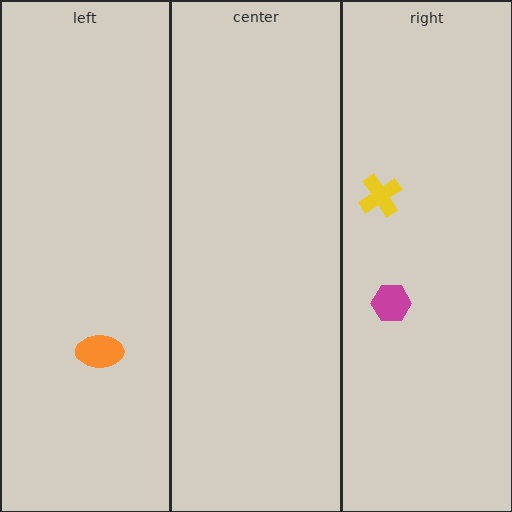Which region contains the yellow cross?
The right region.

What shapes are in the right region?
The yellow cross, the magenta hexagon.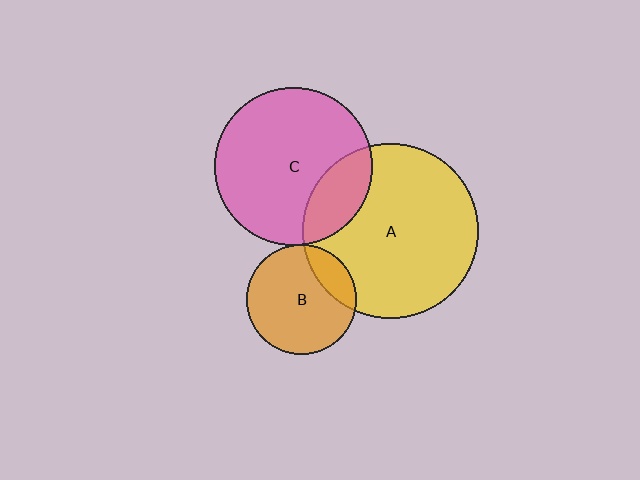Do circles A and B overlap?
Yes.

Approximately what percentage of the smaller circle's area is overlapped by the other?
Approximately 20%.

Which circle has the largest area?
Circle A (yellow).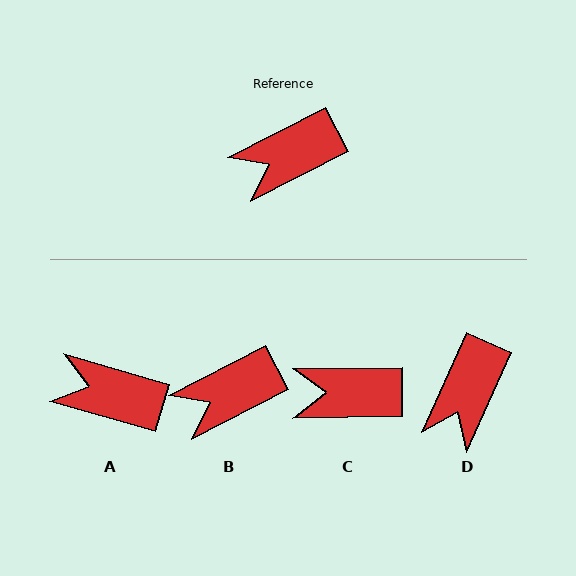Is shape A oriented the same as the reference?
No, it is off by about 43 degrees.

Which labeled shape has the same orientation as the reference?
B.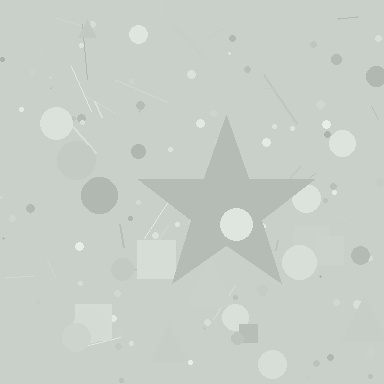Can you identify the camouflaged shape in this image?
The camouflaged shape is a star.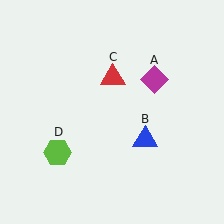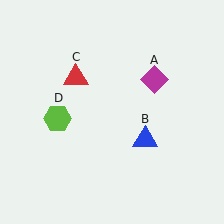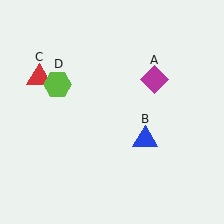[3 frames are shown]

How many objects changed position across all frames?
2 objects changed position: red triangle (object C), lime hexagon (object D).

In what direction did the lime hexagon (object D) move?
The lime hexagon (object D) moved up.